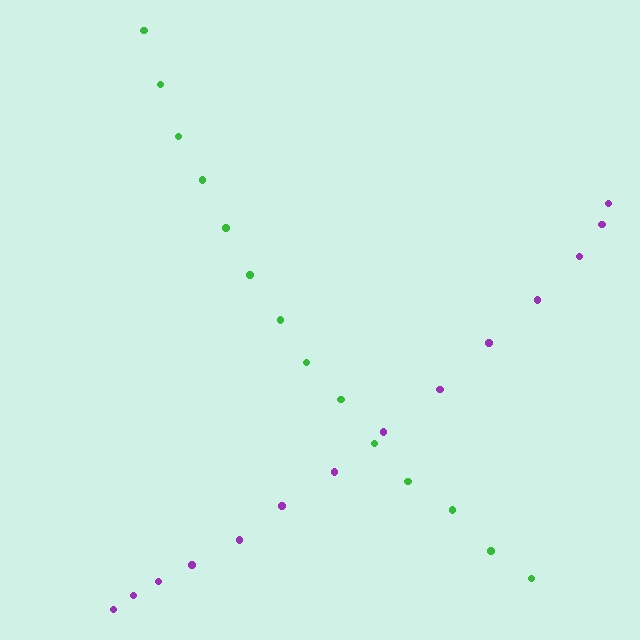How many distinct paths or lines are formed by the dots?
There are 2 distinct paths.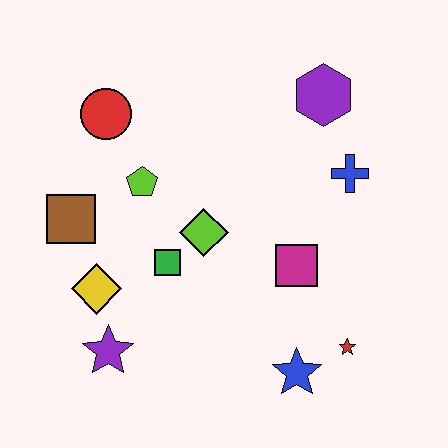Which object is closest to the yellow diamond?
The purple star is closest to the yellow diamond.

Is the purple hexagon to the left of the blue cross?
Yes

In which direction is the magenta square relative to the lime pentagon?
The magenta square is to the right of the lime pentagon.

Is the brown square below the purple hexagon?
Yes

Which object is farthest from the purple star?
The purple hexagon is farthest from the purple star.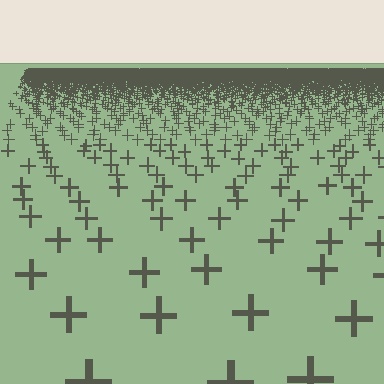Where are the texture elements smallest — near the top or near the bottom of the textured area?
Near the top.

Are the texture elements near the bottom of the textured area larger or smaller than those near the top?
Larger. Near the bottom, elements are closer to the viewer and appear at a bigger on-screen size.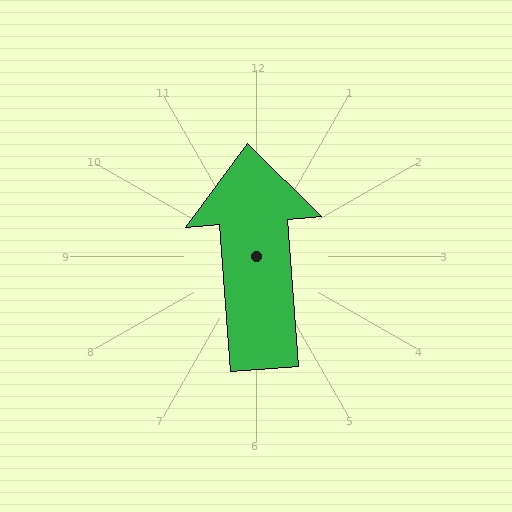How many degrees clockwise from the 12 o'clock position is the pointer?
Approximately 356 degrees.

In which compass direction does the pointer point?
North.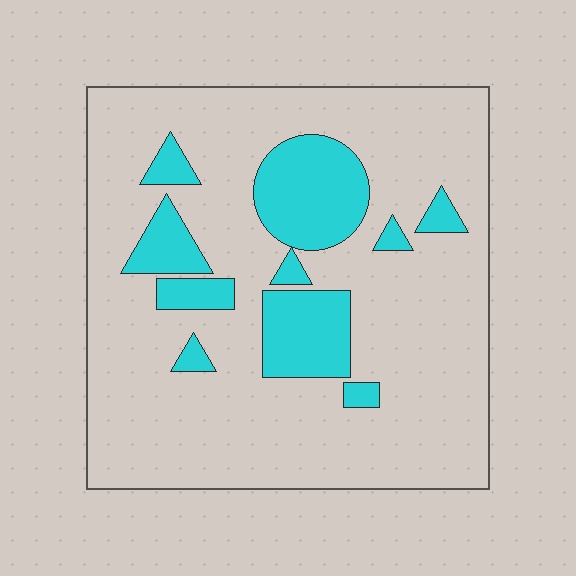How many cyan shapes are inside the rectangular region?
10.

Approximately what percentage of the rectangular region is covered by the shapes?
Approximately 20%.